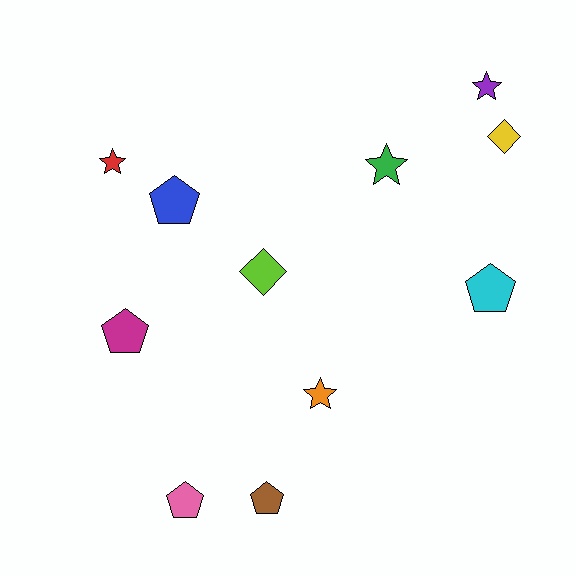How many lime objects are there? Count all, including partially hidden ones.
There is 1 lime object.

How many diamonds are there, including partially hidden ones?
There are 2 diamonds.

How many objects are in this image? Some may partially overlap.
There are 11 objects.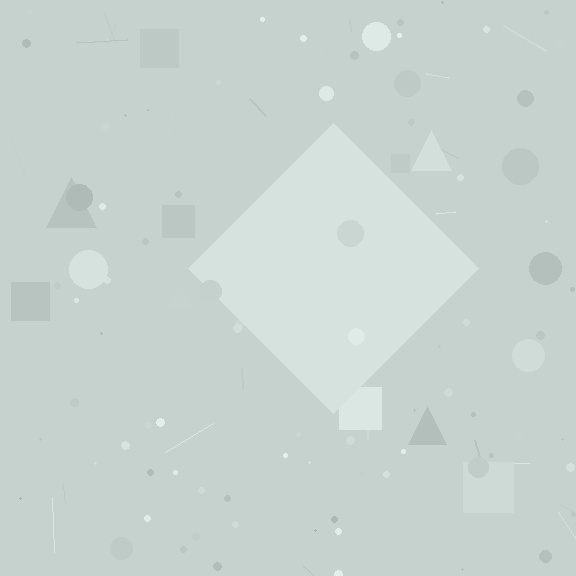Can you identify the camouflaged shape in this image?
The camouflaged shape is a diamond.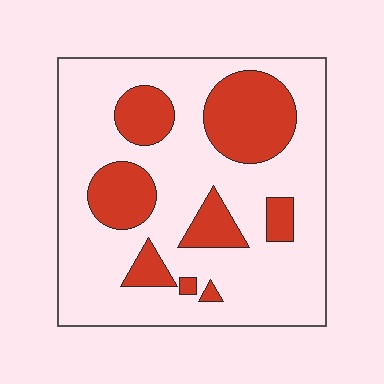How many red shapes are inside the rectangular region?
8.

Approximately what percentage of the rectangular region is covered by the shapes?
Approximately 25%.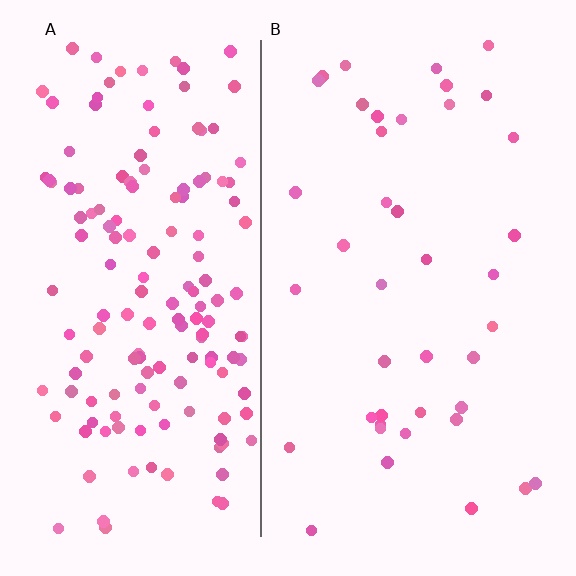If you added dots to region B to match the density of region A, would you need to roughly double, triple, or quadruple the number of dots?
Approximately quadruple.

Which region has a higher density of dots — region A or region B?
A (the left).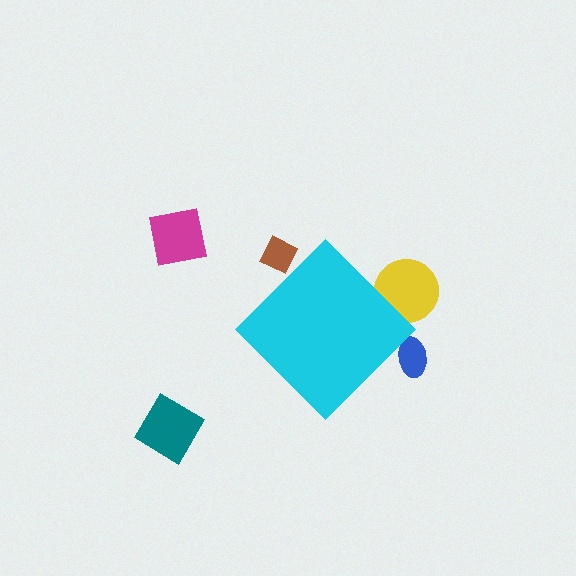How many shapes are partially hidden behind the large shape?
3 shapes are partially hidden.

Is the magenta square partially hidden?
No, the magenta square is fully visible.